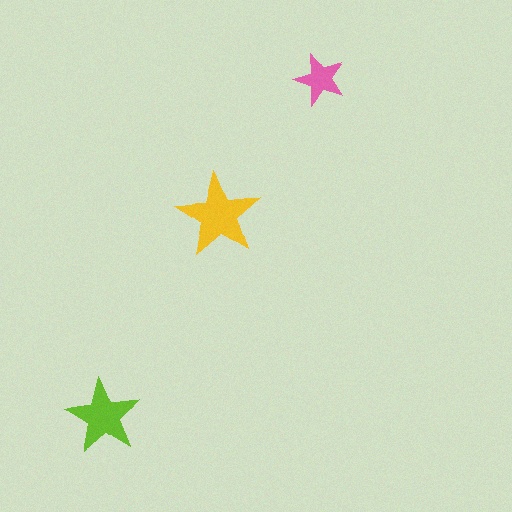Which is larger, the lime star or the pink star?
The lime one.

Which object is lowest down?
The lime star is bottommost.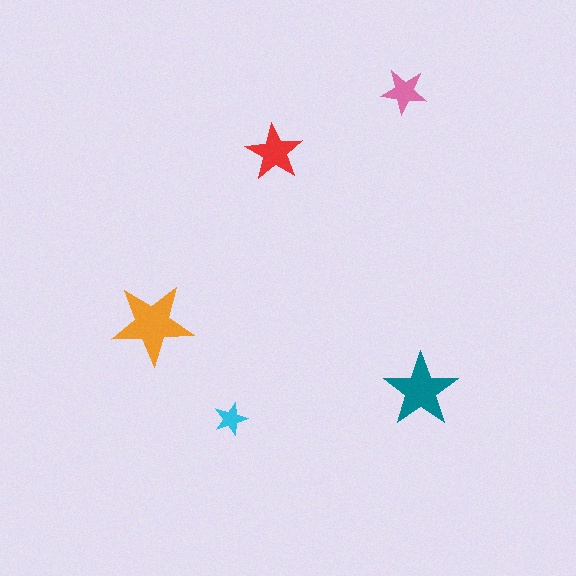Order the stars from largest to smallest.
the orange one, the teal one, the red one, the pink one, the cyan one.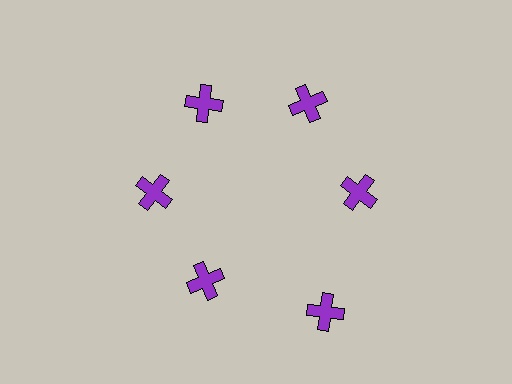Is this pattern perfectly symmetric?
No. The 6 purple crosses are arranged in a ring, but one element near the 5 o'clock position is pushed outward from the center, breaking the 6-fold rotational symmetry.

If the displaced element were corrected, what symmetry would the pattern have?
It would have 6-fold rotational symmetry — the pattern would map onto itself every 60 degrees.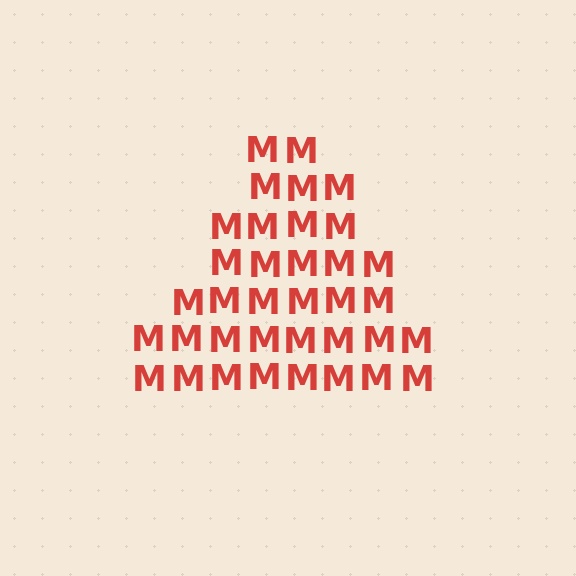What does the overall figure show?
The overall figure shows a triangle.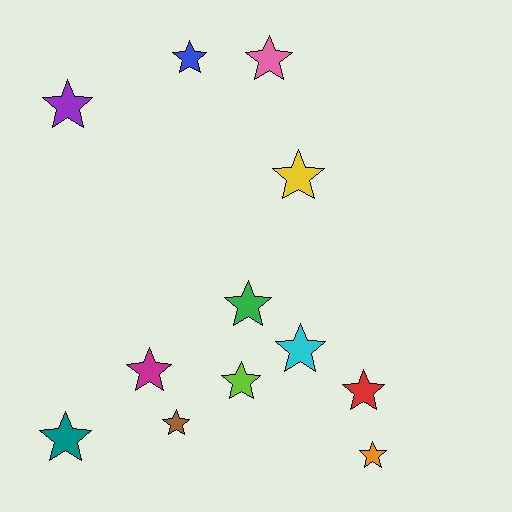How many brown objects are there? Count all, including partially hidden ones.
There is 1 brown object.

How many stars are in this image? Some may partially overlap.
There are 12 stars.